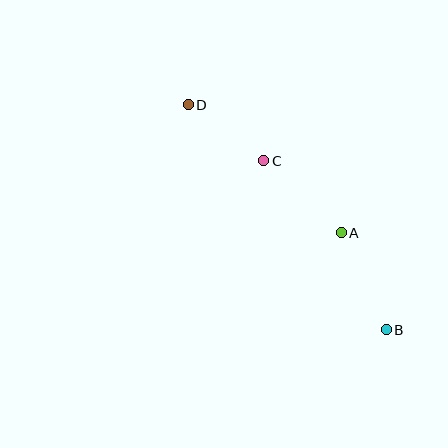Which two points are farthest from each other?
Points B and D are farthest from each other.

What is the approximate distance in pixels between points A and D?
The distance between A and D is approximately 200 pixels.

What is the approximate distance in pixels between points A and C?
The distance between A and C is approximately 106 pixels.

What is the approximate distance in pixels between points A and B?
The distance between A and B is approximately 107 pixels.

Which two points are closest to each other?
Points C and D are closest to each other.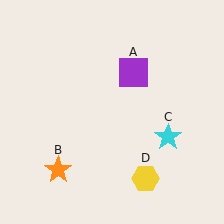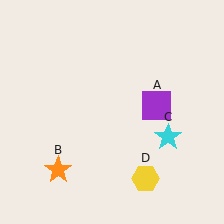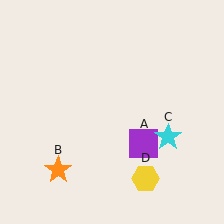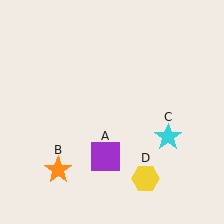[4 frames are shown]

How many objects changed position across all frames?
1 object changed position: purple square (object A).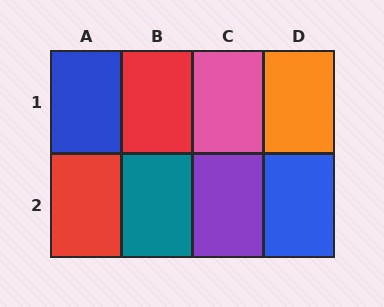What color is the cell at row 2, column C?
Purple.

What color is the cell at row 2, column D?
Blue.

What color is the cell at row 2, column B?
Teal.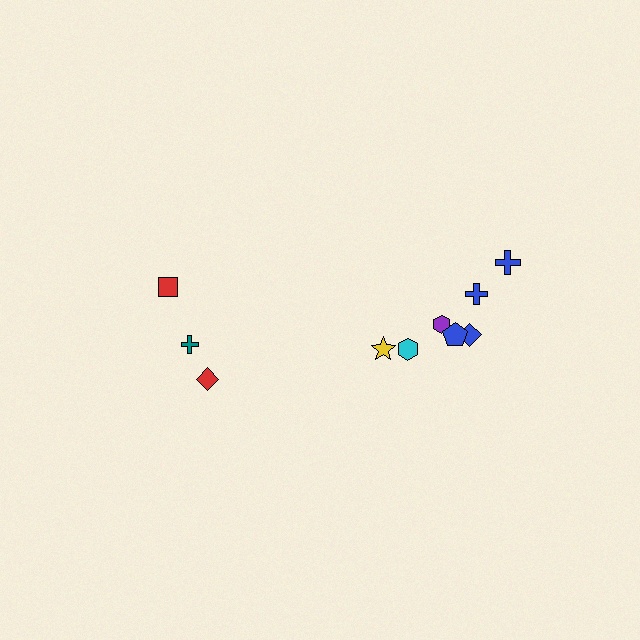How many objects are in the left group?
There are 3 objects.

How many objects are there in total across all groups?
There are 10 objects.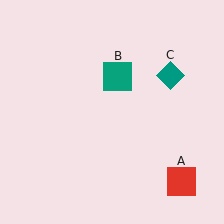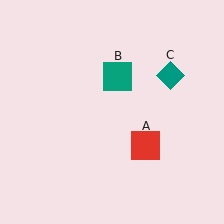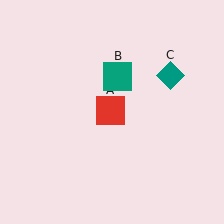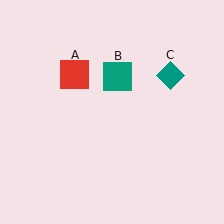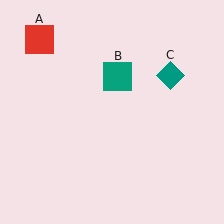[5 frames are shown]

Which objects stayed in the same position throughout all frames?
Teal square (object B) and teal diamond (object C) remained stationary.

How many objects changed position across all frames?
1 object changed position: red square (object A).